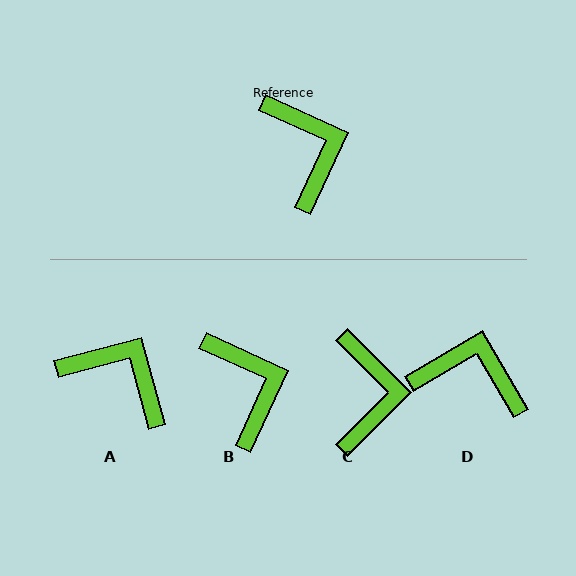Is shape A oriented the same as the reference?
No, it is off by about 40 degrees.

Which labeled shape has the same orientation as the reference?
B.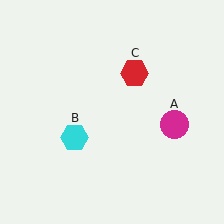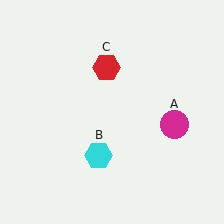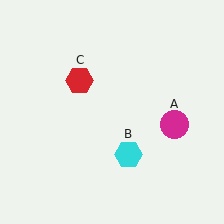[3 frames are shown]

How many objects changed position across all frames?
2 objects changed position: cyan hexagon (object B), red hexagon (object C).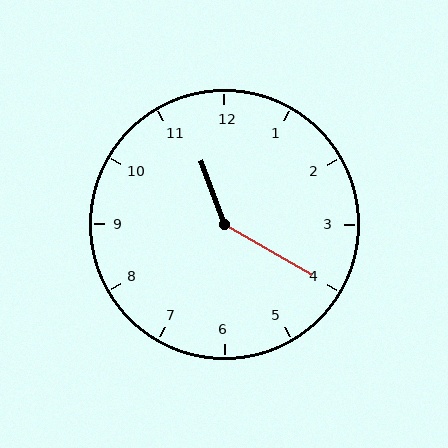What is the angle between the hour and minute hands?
Approximately 140 degrees.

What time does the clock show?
11:20.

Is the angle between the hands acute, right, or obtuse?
It is obtuse.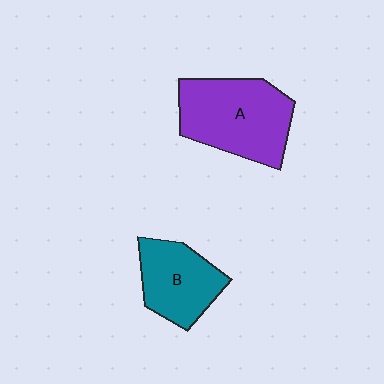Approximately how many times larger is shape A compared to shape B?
Approximately 1.5 times.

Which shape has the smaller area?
Shape B (teal).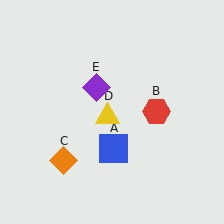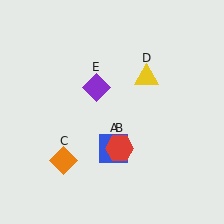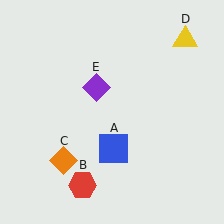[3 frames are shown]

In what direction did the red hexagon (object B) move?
The red hexagon (object B) moved down and to the left.